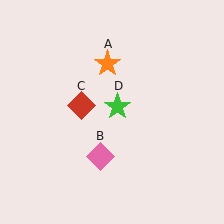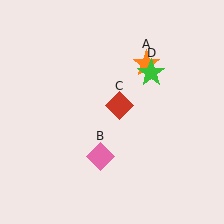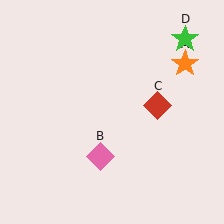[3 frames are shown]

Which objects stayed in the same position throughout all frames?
Pink diamond (object B) remained stationary.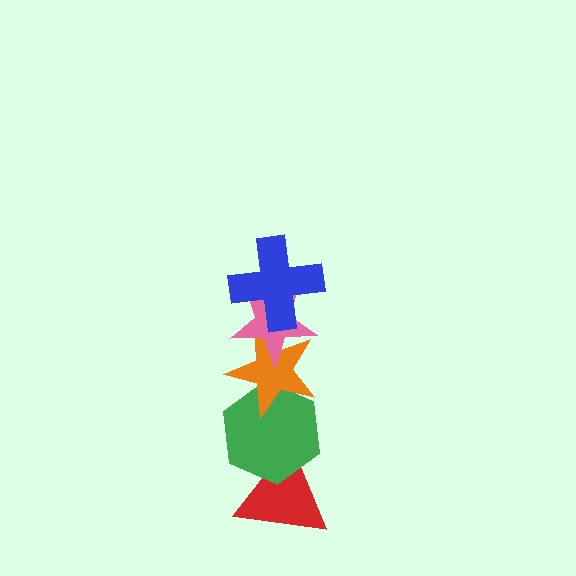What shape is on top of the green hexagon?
The orange star is on top of the green hexagon.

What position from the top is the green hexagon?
The green hexagon is 4th from the top.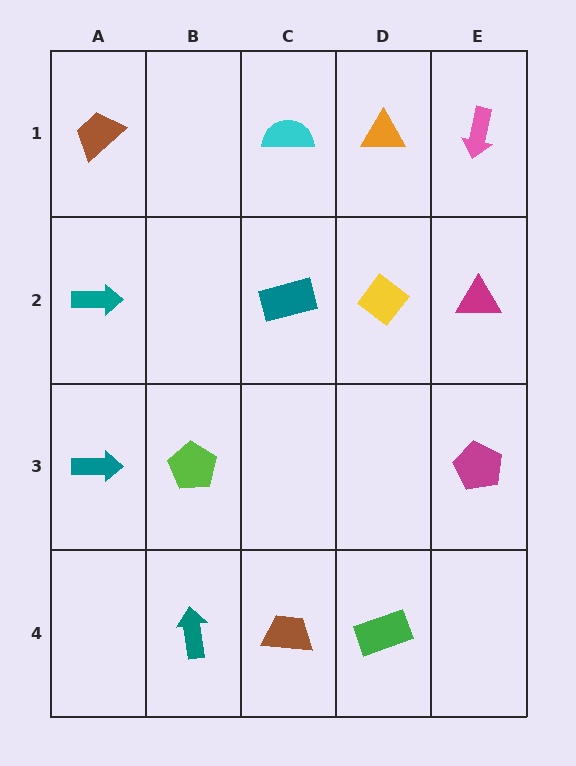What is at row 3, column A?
A teal arrow.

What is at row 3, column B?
A lime pentagon.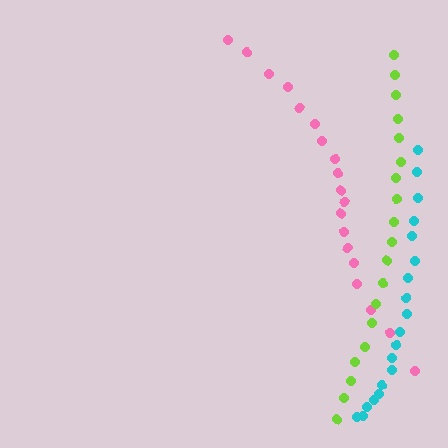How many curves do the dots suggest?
There are 3 distinct paths.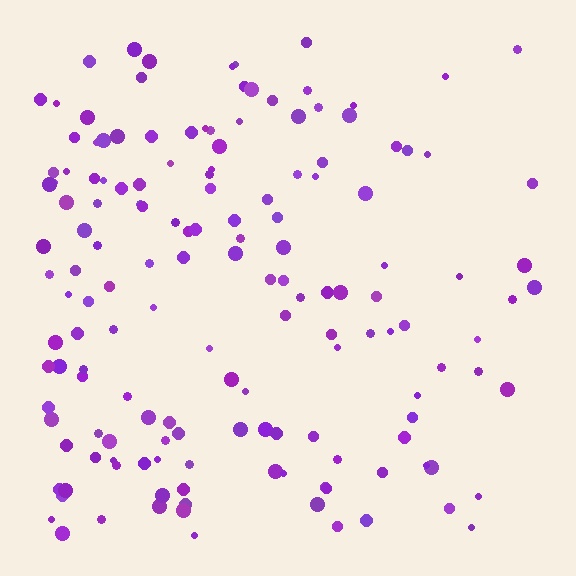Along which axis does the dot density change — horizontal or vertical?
Horizontal.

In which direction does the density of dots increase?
From right to left, with the left side densest.